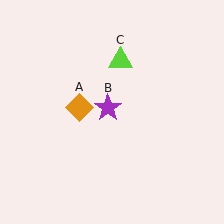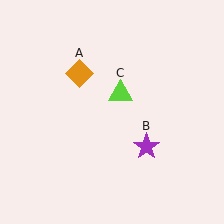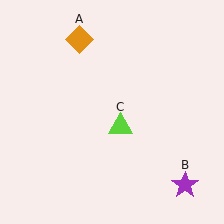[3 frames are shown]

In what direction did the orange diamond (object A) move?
The orange diamond (object A) moved up.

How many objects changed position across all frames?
3 objects changed position: orange diamond (object A), purple star (object B), lime triangle (object C).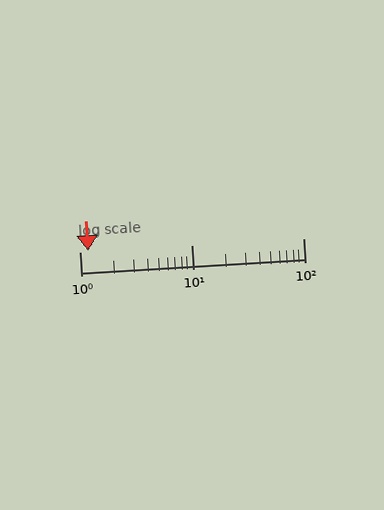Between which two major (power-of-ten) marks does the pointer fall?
The pointer is between 1 and 10.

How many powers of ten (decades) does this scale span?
The scale spans 2 decades, from 1 to 100.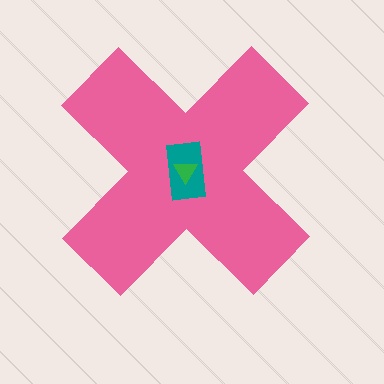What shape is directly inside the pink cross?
The teal rectangle.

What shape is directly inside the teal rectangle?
The green triangle.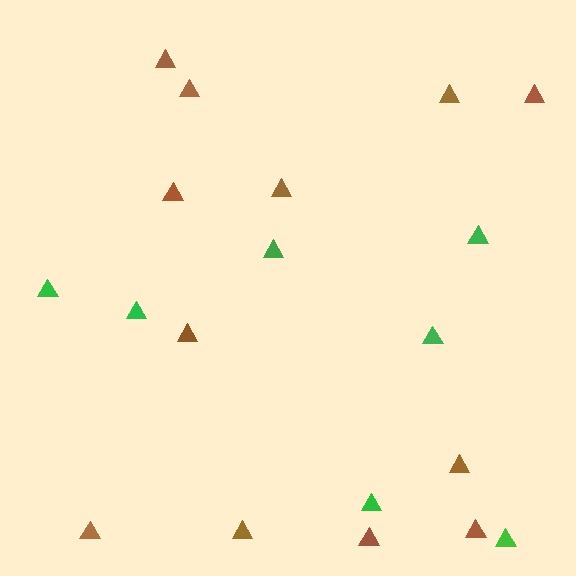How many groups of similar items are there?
There are 2 groups: one group of brown triangles (12) and one group of green triangles (7).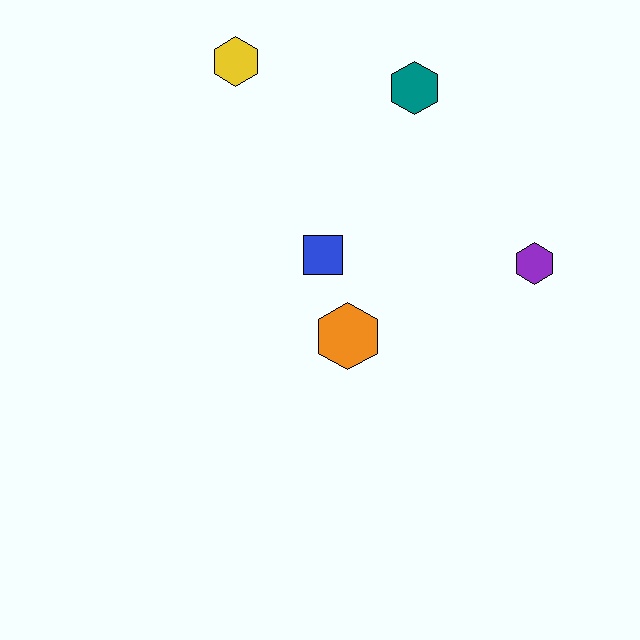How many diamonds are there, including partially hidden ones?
There are no diamonds.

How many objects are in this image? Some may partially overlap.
There are 5 objects.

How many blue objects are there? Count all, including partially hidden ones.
There is 1 blue object.